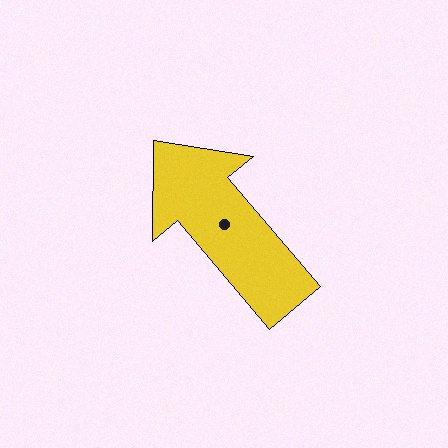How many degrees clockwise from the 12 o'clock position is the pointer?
Approximately 320 degrees.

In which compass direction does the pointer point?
Northwest.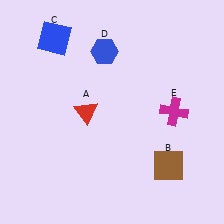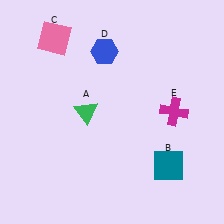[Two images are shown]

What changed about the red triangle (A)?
In Image 1, A is red. In Image 2, it changed to green.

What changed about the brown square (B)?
In Image 1, B is brown. In Image 2, it changed to teal.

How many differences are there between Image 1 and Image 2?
There are 3 differences between the two images.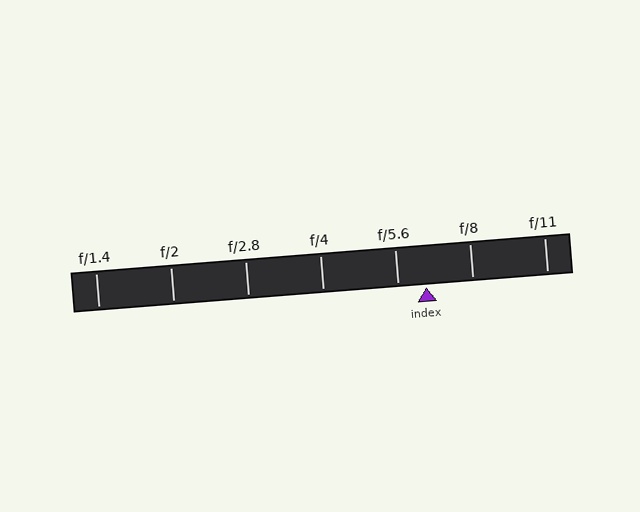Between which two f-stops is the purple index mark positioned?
The index mark is between f/5.6 and f/8.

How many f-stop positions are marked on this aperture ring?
There are 7 f-stop positions marked.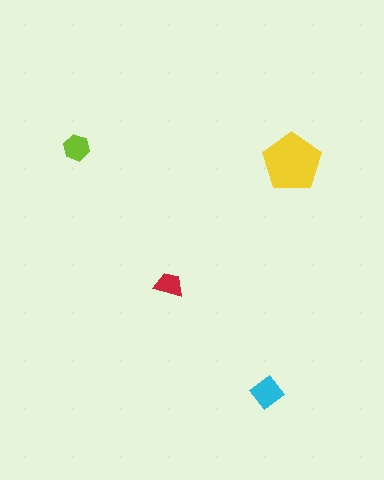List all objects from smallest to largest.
The red trapezoid, the lime hexagon, the cyan diamond, the yellow pentagon.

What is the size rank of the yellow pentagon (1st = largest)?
1st.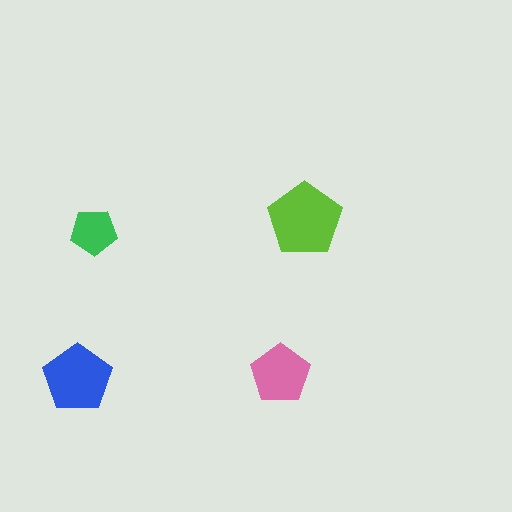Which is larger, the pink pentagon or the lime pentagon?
The lime one.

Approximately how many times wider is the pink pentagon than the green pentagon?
About 1.5 times wider.